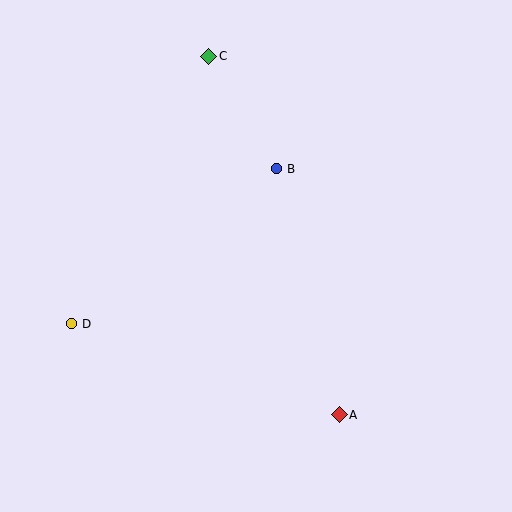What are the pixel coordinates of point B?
Point B is at (277, 169).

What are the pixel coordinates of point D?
Point D is at (72, 324).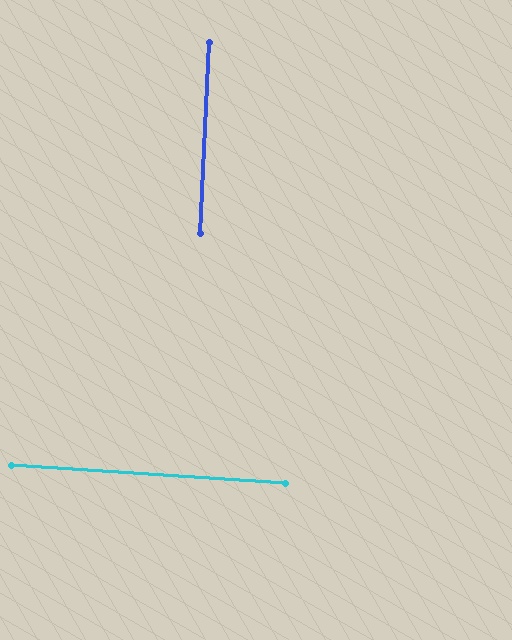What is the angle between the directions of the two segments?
Approximately 89 degrees.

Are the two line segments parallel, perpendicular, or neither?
Perpendicular — they meet at approximately 89°.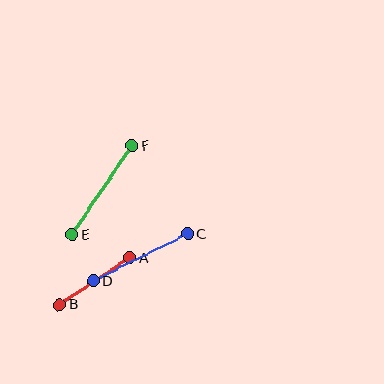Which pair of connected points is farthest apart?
Points E and F are farthest apart.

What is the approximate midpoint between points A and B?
The midpoint is at approximately (95, 281) pixels.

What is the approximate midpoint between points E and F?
The midpoint is at approximately (102, 190) pixels.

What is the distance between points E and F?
The distance is approximately 107 pixels.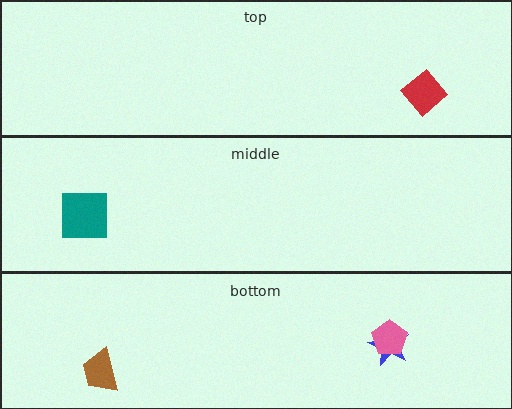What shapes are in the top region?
The red diamond.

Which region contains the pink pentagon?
The bottom region.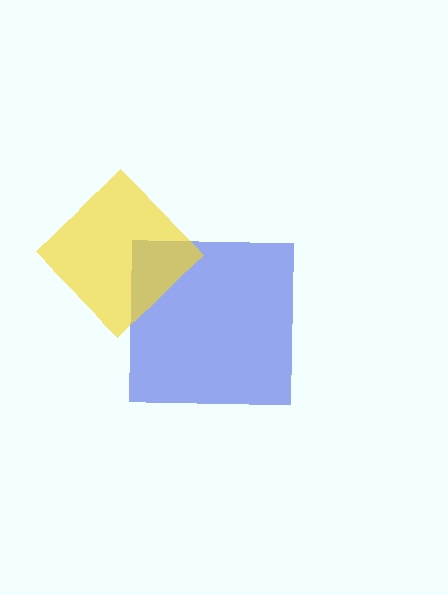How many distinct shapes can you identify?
There are 2 distinct shapes: a blue square, a yellow diamond.